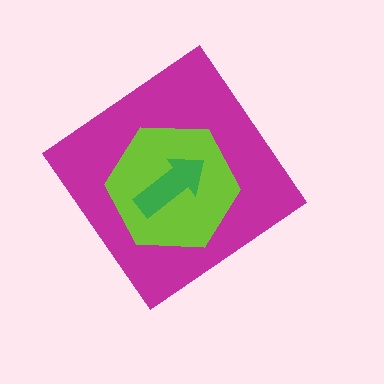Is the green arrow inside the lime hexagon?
Yes.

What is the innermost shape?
The green arrow.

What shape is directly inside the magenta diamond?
The lime hexagon.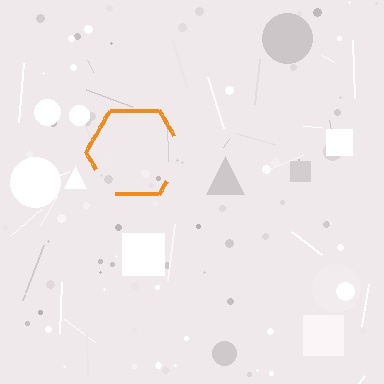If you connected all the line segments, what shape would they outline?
They would outline a hexagon.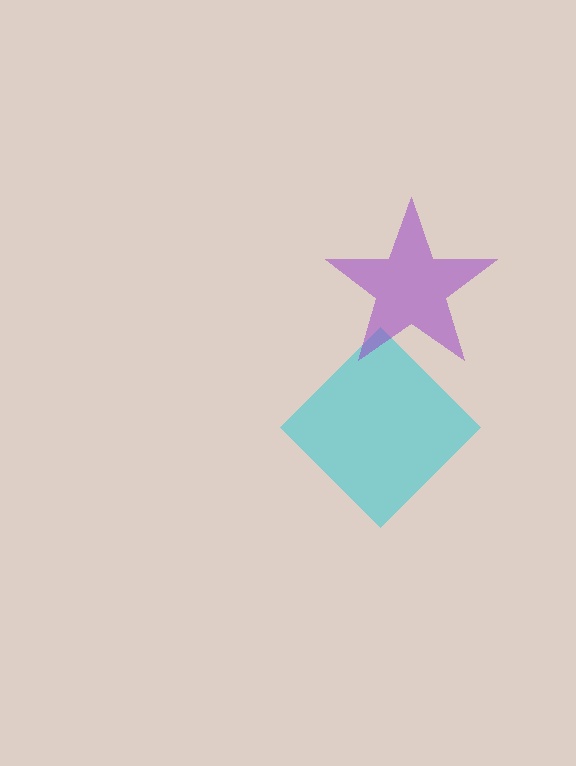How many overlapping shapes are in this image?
There are 2 overlapping shapes in the image.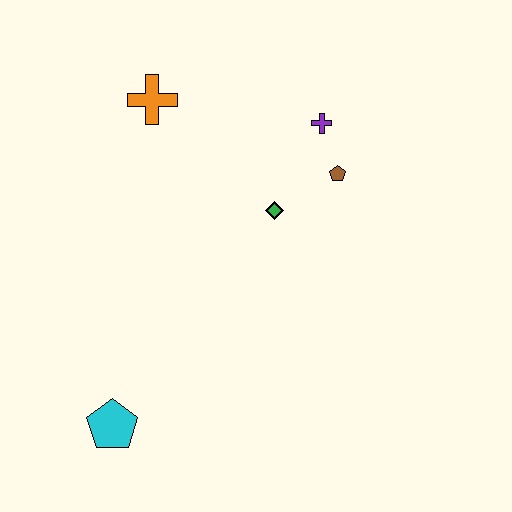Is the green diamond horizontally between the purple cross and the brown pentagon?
No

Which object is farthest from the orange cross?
The cyan pentagon is farthest from the orange cross.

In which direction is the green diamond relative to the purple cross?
The green diamond is below the purple cross.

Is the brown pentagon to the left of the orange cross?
No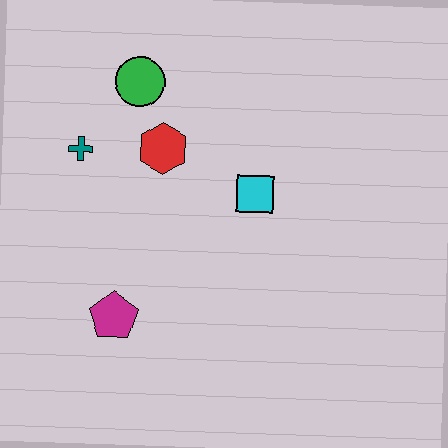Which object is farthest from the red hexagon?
The magenta pentagon is farthest from the red hexagon.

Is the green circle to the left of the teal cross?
No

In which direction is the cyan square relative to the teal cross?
The cyan square is to the right of the teal cross.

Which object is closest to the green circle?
The red hexagon is closest to the green circle.